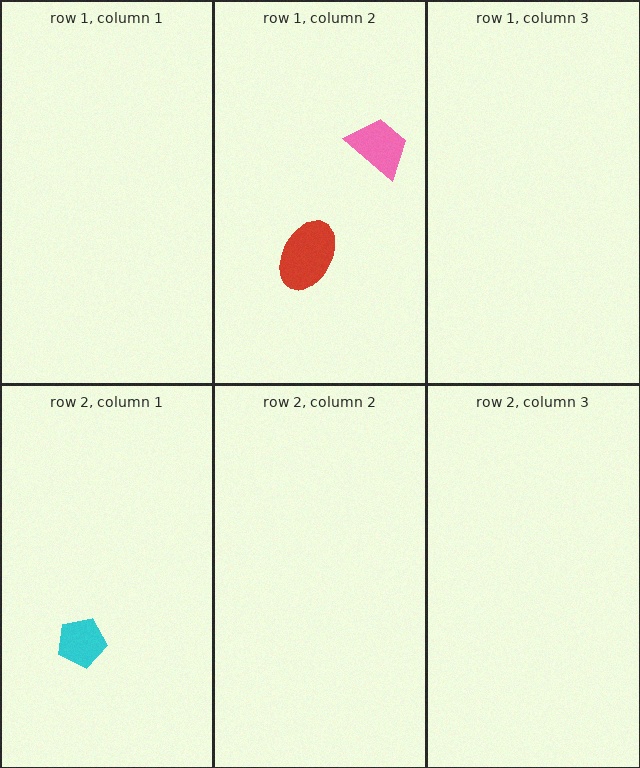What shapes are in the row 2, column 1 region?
The cyan pentagon.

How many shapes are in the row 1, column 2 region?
2.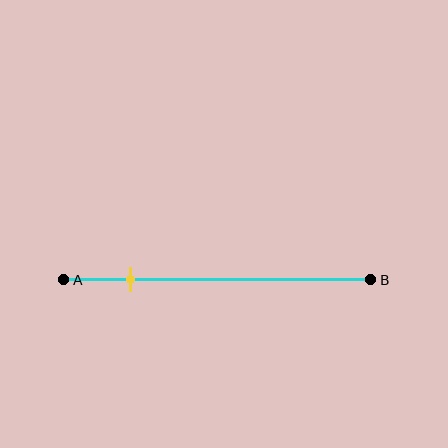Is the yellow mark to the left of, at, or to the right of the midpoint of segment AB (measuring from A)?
The yellow mark is to the left of the midpoint of segment AB.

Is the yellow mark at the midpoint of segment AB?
No, the mark is at about 20% from A, not at the 50% midpoint.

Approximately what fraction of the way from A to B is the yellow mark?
The yellow mark is approximately 20% of the way from A to B.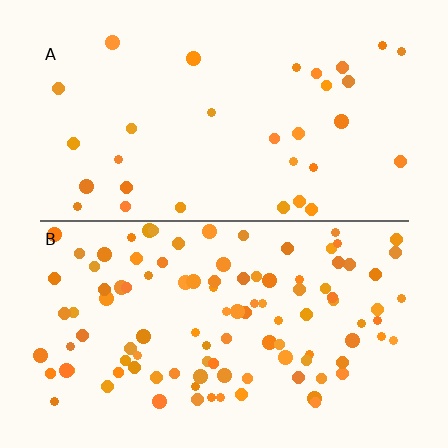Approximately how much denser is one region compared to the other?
Approximately 3.3× — region B over region A.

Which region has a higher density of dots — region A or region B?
B (the bottom).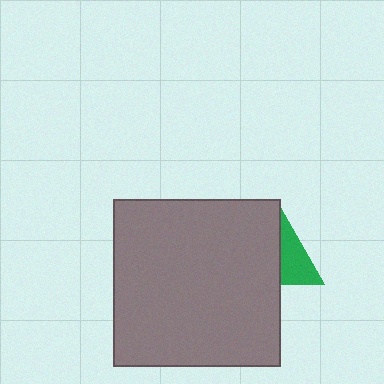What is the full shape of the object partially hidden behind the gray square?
The partially hidden object is a green triangle.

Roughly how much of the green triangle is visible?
About half of it is visible (roughly 47%).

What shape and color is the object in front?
The object in front is a gray square.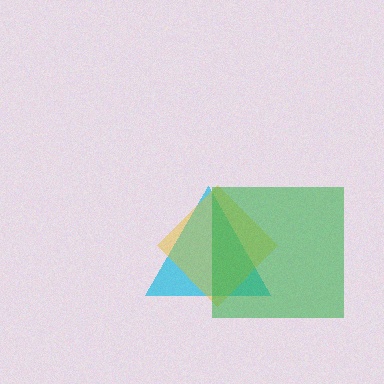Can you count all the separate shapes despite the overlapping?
Yes, there are 3 separate shapes.